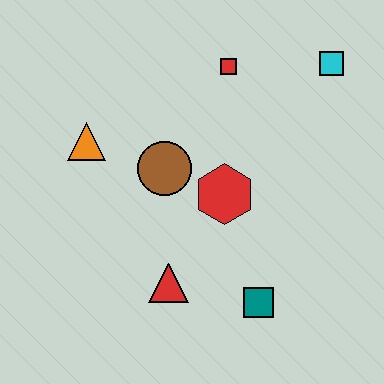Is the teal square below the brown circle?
Yes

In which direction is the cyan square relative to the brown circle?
The cyan square is to the right of the brown circle.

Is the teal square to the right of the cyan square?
No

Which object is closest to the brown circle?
The red hexagon is closest to the brown circle.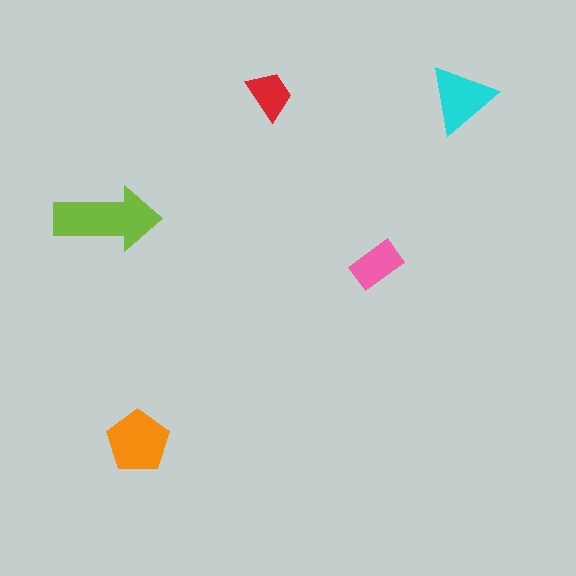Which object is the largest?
The lime arrow.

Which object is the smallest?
The red trapezoid.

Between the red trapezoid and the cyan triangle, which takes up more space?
The cyan triangle.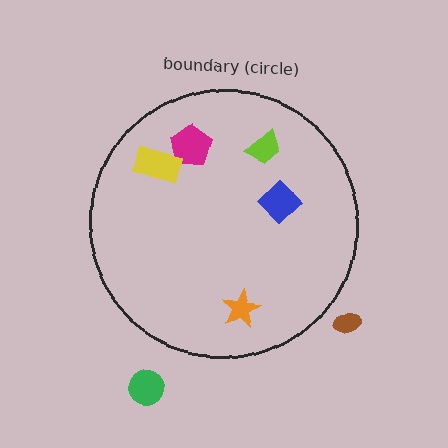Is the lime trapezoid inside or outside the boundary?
Inside.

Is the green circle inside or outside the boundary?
Outside.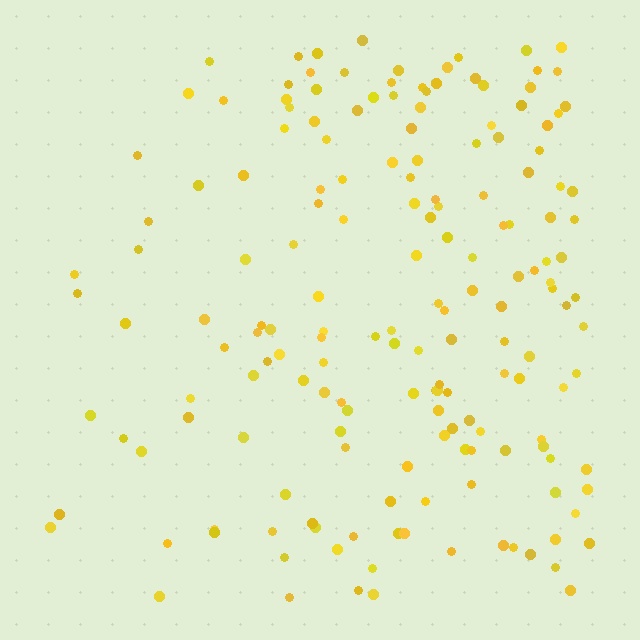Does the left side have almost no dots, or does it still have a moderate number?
Still a moderate number, just noticeably fewer than the right.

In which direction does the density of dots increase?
From left to right, with the right side densest.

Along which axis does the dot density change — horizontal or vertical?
Horizontal.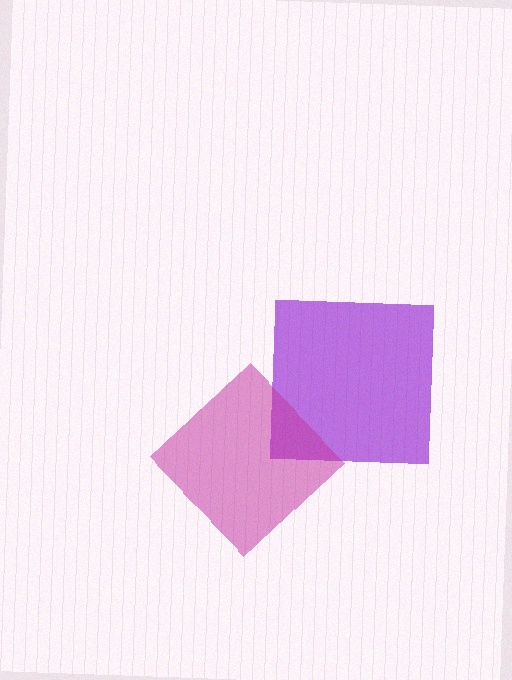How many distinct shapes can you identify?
There are 2 distinct shapes: a purple square, a magenta diamond.